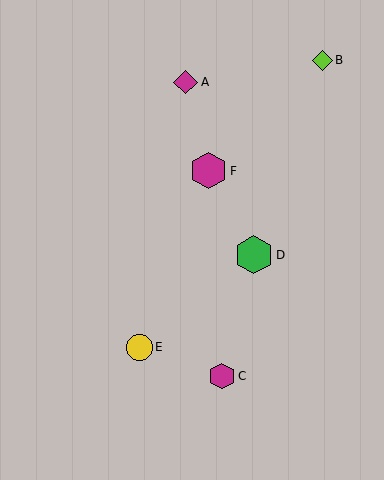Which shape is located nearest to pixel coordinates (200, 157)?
The magenta hexagon (labeled F) at (209, 171) is nearest to that location.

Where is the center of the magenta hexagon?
The center of the magenta hexagon is at (222, 376).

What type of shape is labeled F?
Shape F is a magenta hexagon.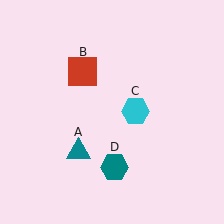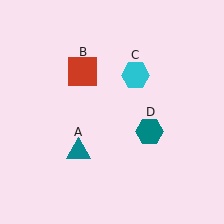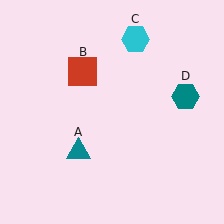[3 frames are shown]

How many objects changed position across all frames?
2 objects changed position: cyan hexagon (object C), teal hexagon (object D).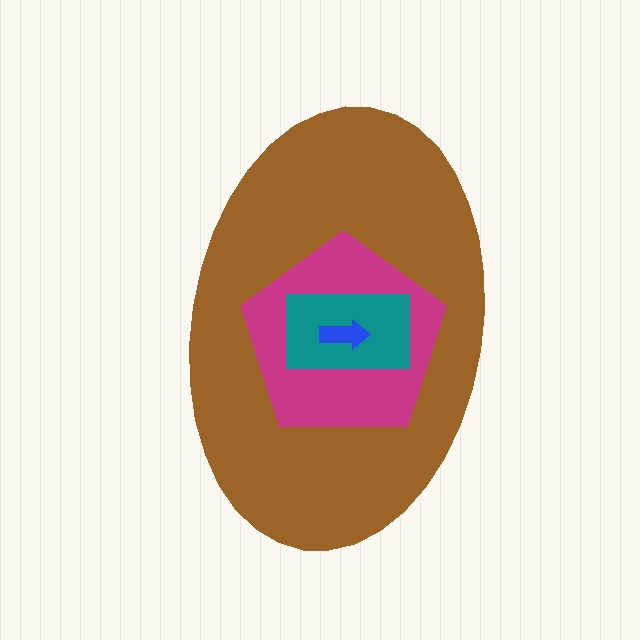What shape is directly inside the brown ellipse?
The magenta pentagon.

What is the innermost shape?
The blue arrow.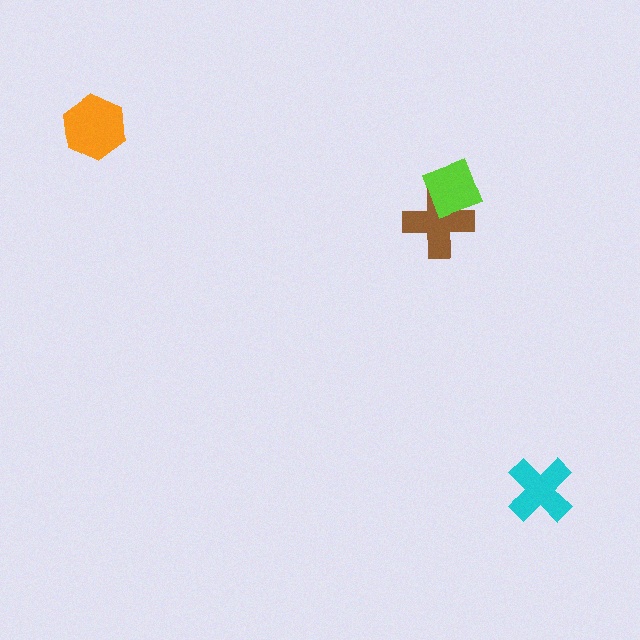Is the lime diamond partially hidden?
No, no other shape covers it.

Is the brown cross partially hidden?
Yes, it is partially covered by another shape.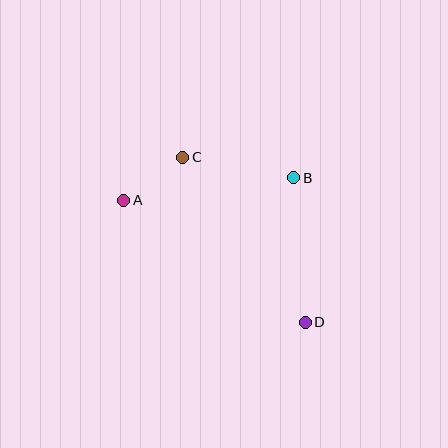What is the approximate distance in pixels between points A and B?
The distance between A and B is approximately 171 pixels.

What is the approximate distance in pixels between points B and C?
The distance between B and C is approximately 113 pixels.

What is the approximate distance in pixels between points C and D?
The distance between C and D is approximately 206 pixels.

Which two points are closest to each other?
Points A and C are closest to each other.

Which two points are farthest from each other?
Points A and D are farthest from each other.